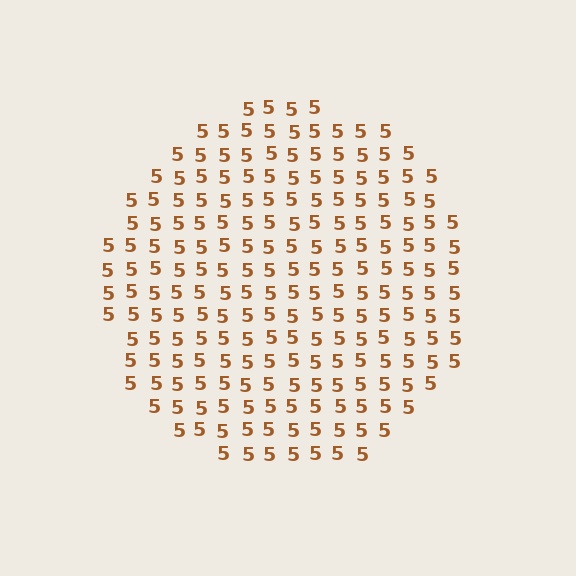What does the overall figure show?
The overall figure shows a circle.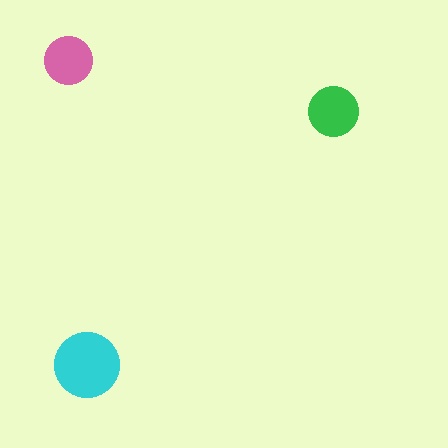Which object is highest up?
The pink circle is topmost.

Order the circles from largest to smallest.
the cyan one, the green one, the pink one.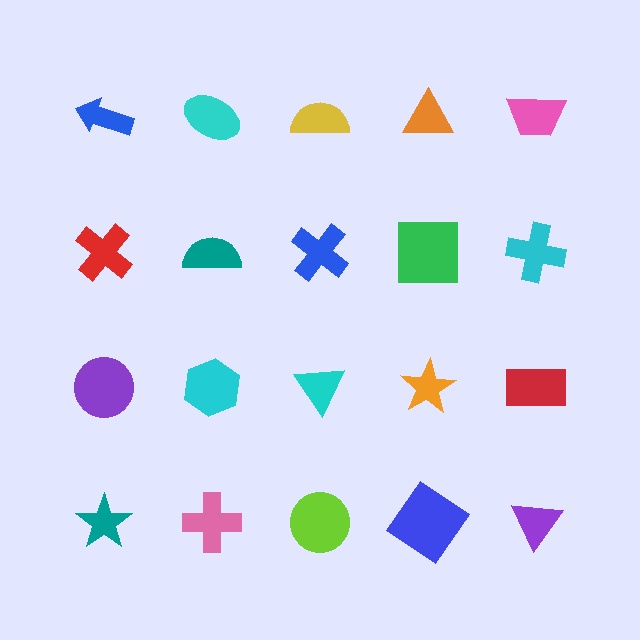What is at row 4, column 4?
A blue diamond.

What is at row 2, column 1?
A red cross.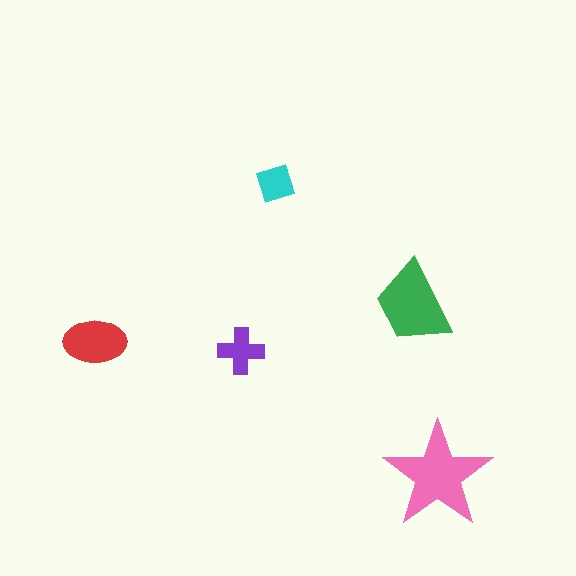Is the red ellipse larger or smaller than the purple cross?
Larger.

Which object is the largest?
The pink star.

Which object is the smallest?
The cyan diamond.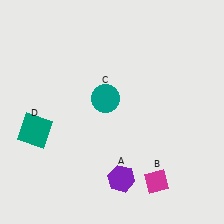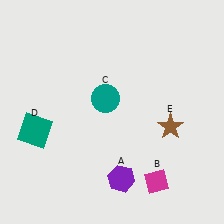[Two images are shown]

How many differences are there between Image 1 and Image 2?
There is 1 difference between the two images.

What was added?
A brown star (E) was added in Image 2.